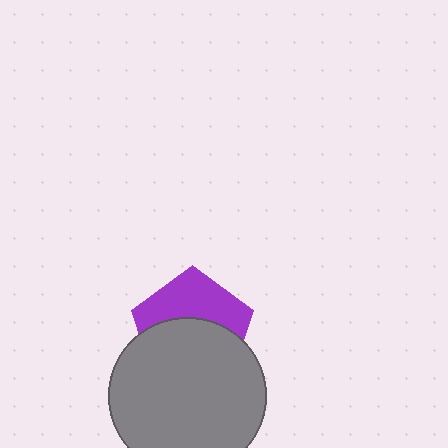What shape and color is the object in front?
The object in front is a gray circle.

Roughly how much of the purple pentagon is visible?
A small part of it is visible (roughly 44%).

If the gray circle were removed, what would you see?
You would see the complete purple pentagon.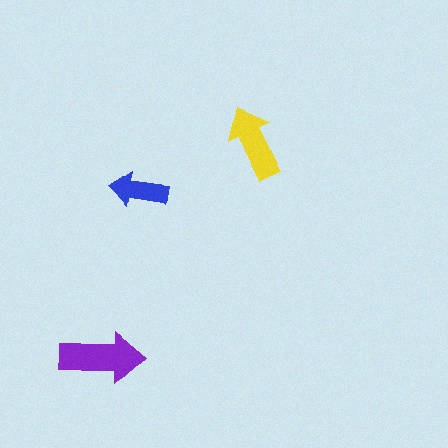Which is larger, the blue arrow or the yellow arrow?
The yellow one.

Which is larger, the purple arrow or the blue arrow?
The purple one.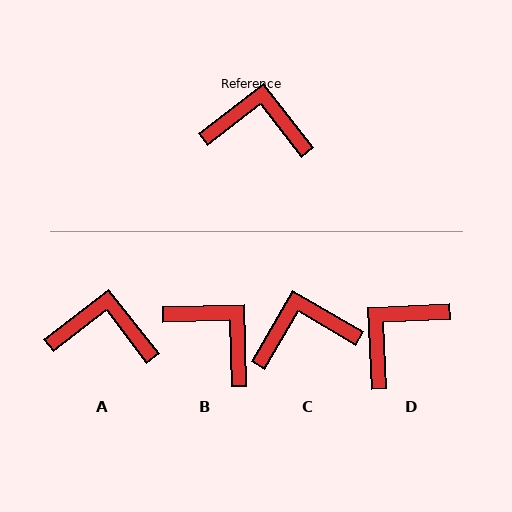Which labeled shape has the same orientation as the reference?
A.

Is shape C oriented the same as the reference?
No, it is off by about 22 degrees.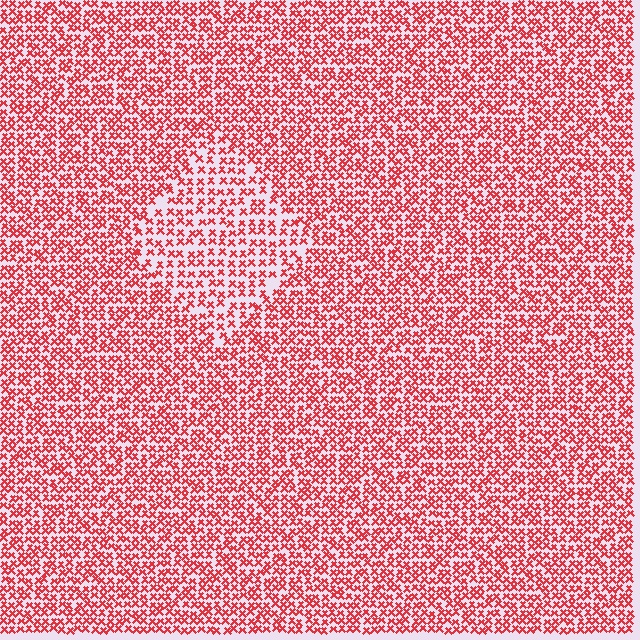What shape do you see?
I see a diamond.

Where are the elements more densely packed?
The elements are more densely packed outside the diamond boundary.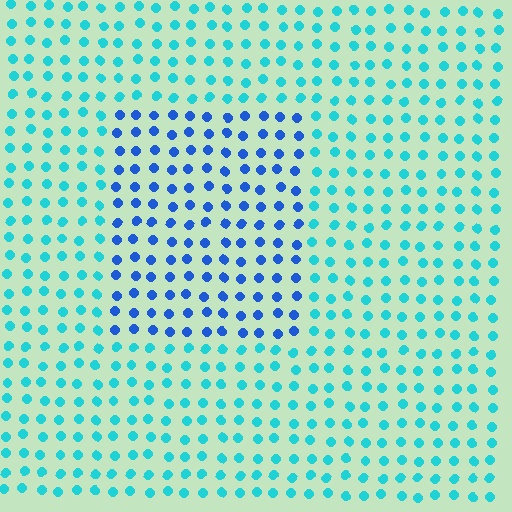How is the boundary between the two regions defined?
The boundary is defined purely by a slight shift in hue (about 39 degrees). Spacing, size, and orientation are identical on both sides.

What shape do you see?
I see a rectangle.